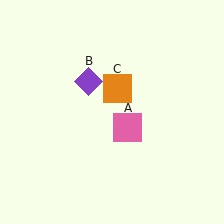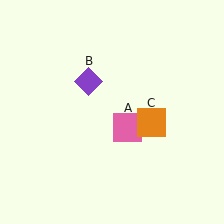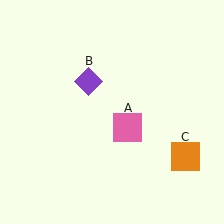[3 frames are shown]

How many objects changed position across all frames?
1 object changed position: orange square (object C).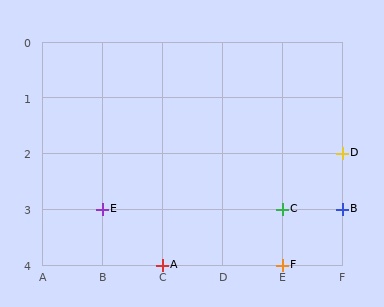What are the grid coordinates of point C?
Point C is at grid coordinates (E, 3).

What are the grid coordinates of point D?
Point D is at grid coordinates (F, 2).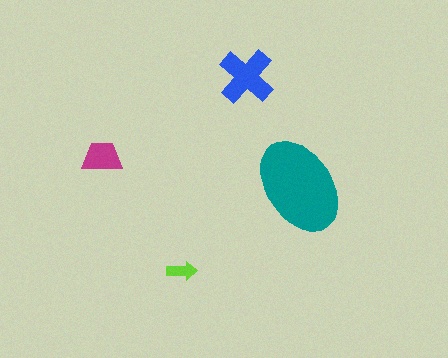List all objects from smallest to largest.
The lime arrow, the magenta trapezoid, the blue cross, the teal ellipse.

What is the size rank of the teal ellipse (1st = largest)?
1st.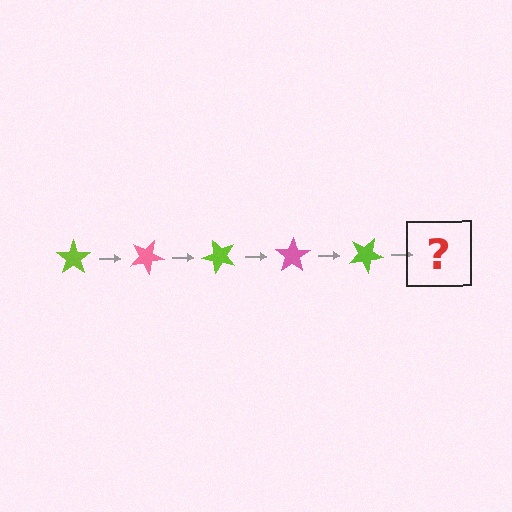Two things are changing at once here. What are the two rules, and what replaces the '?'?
The two rules are that it rotates 25 degrees each step and the color cycles through lime and pink. The '?' should be a pink star, rotated 125 degrees from the start.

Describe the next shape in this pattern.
It should be a pink star, rotated 125 degrees from the start.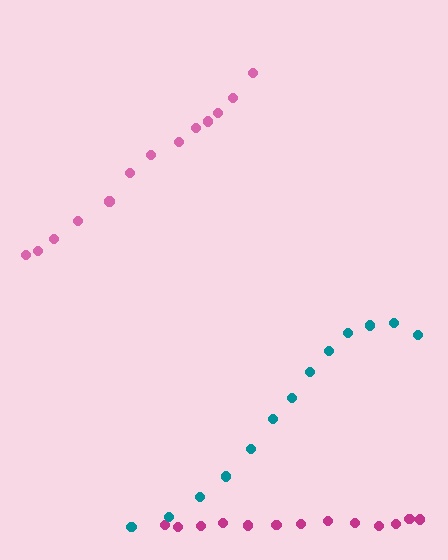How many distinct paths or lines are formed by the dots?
There are 3 distinct paths.